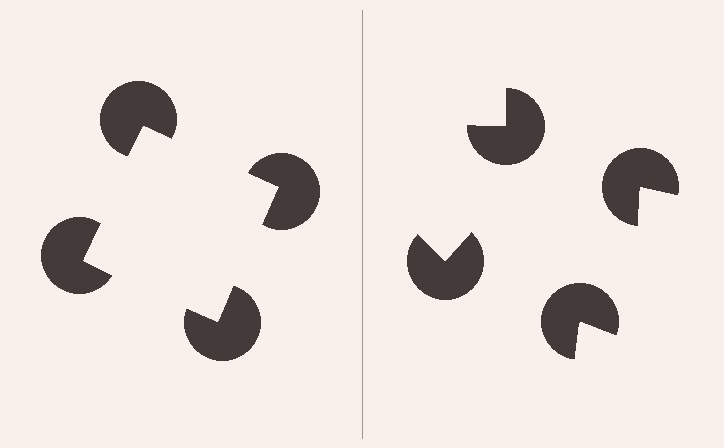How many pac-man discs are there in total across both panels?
8 — 4 on each side.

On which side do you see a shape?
An illusory square appears on the left side. On the right side the wedge cuts are rotated, so no coherent shape forms.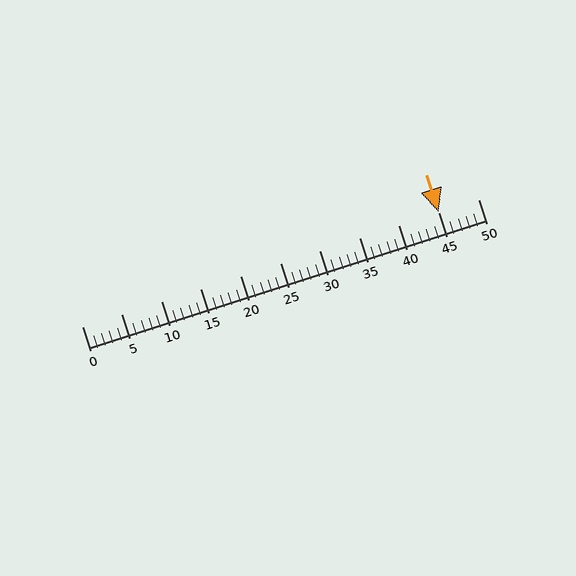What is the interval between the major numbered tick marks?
The major tick marks are spaced 5 units apart.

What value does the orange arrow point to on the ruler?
The orange arrow points to approximately 45.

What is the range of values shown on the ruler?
The ruler shows values from 0 to 50.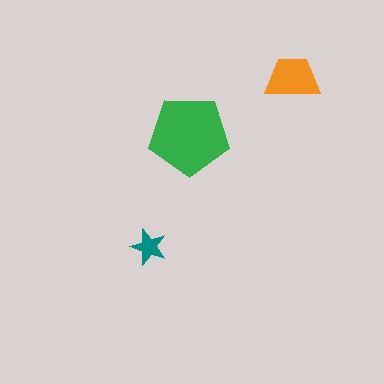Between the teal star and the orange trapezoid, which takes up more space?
The orange trapezoid.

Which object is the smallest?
The teal star.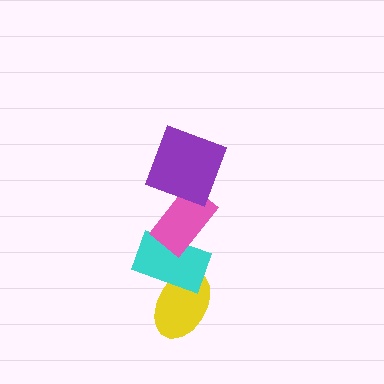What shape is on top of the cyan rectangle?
The pink rectangle is on top of the cyan rectangle.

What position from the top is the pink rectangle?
The pink rectangle is 2nd from the top.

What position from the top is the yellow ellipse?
The yellow ellipse is 4th from the top.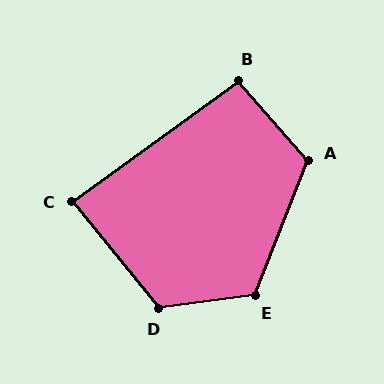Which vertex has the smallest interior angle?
C, at approximately 87 degrees.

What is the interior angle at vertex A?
Approximately 117 degrees (obtuse).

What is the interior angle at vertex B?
Approximately 95 degrees (obtuse).